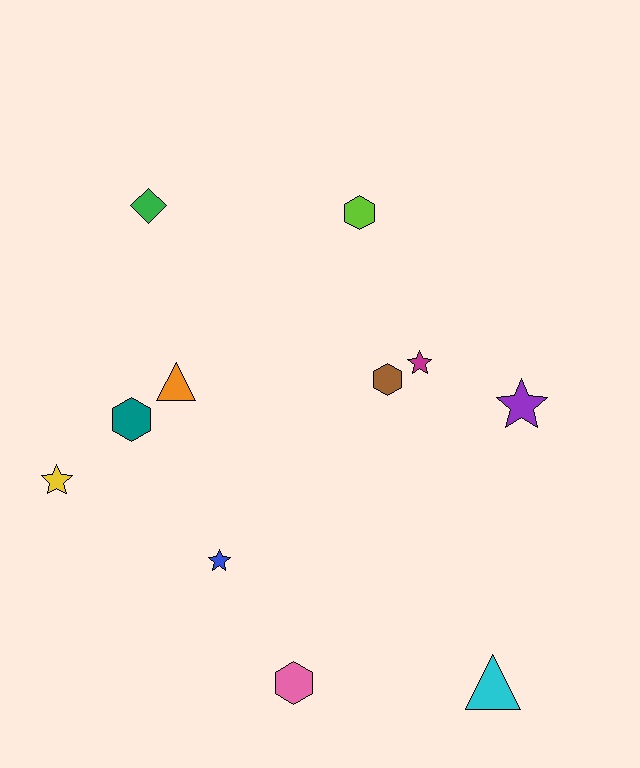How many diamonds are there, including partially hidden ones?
There is 1 diamond.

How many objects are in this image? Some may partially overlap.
There are 11 objects.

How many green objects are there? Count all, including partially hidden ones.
There is 1 green object.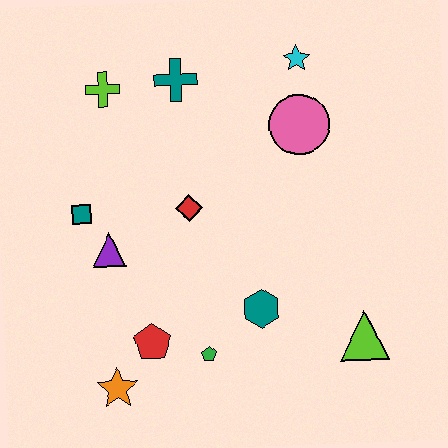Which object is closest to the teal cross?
The lime cross is closest to the teal cross.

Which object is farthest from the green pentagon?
The cyan star is farthest from the green pentagon.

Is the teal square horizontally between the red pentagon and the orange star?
No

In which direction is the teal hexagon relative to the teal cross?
The teal hexagon is below the teal cross.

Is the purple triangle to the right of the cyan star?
No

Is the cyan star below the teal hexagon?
No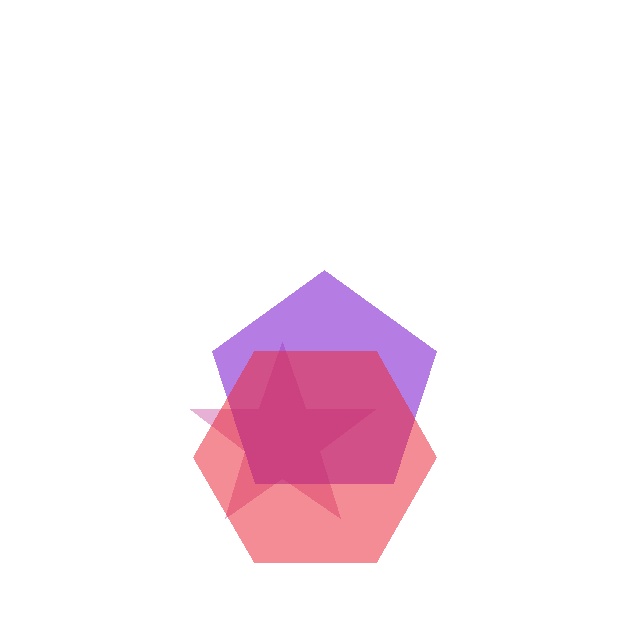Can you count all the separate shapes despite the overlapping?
Yes, there are 3 separate shapes.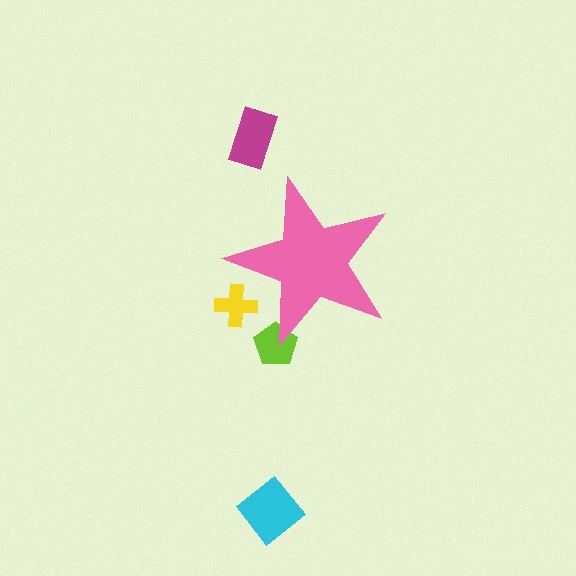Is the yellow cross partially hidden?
Yes, the yellow cross is partially hidden behind the pink star.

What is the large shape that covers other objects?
A pink star.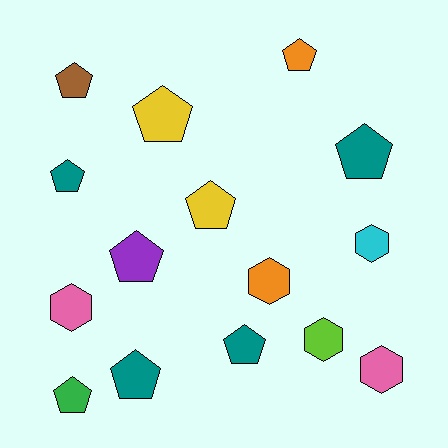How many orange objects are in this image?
There are 2 orange objects.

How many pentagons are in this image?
There are 10 pentagons.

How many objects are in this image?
There are 15 objects.